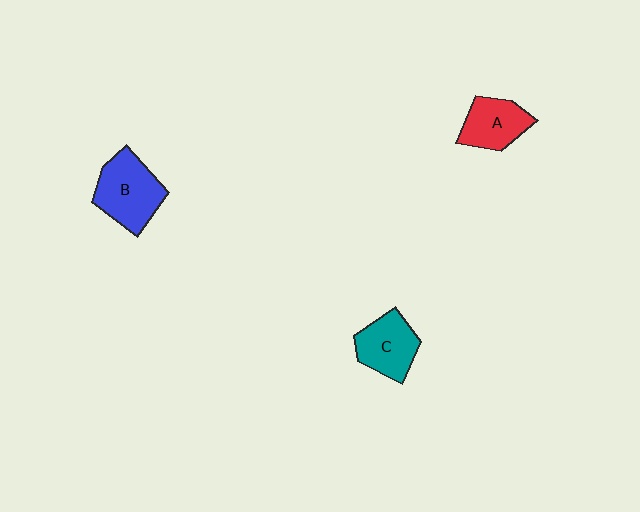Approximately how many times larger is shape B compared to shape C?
Approximately 1.3 times.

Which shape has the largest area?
Shape B (blue).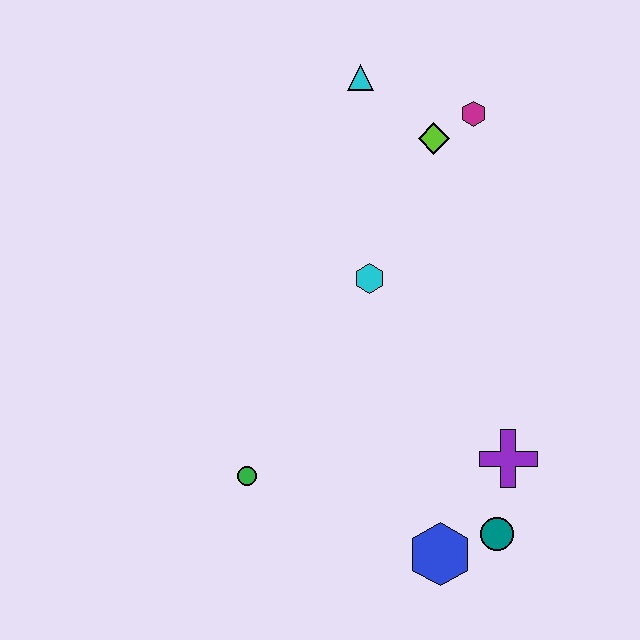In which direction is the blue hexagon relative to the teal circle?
The blue hexagon is to the left of the teal circle.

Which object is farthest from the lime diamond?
The blue hexagon is farthest from the lime diamond.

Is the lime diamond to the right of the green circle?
Yes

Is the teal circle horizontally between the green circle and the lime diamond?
No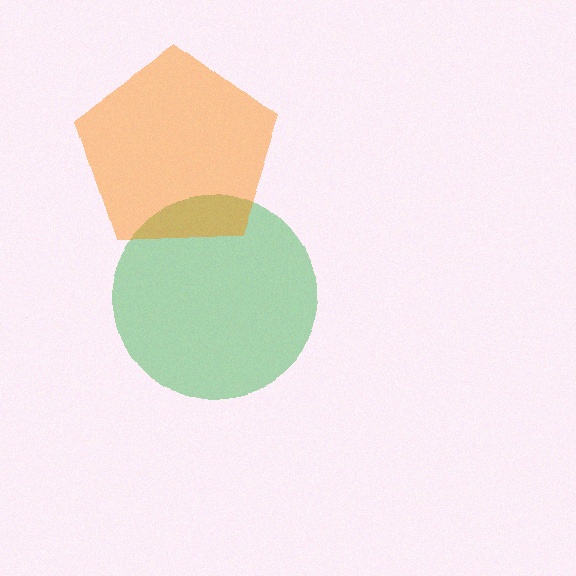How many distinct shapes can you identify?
There are 2 distinct shapes: a green circle, an orange pentagon.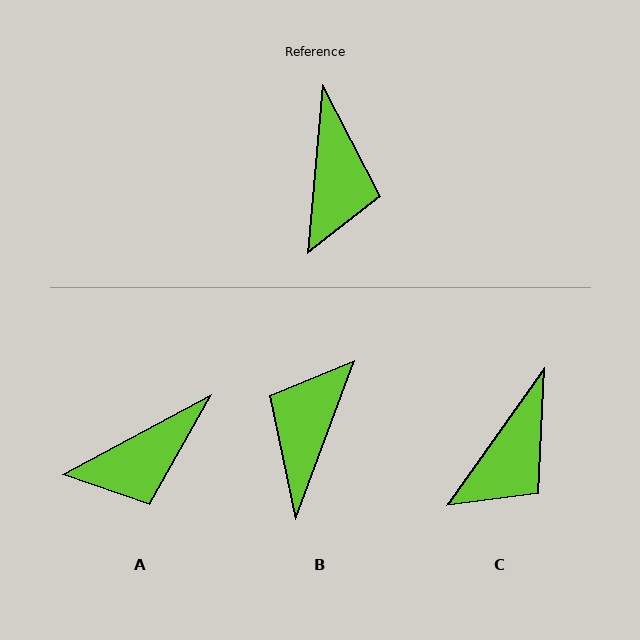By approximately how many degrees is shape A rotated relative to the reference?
Approximately 57 degrees clockwise.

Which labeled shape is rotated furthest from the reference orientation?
B, about 164 degrees away.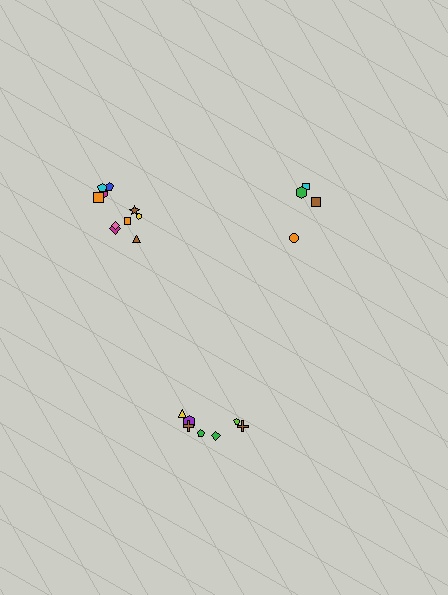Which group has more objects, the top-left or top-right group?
The top-left group.